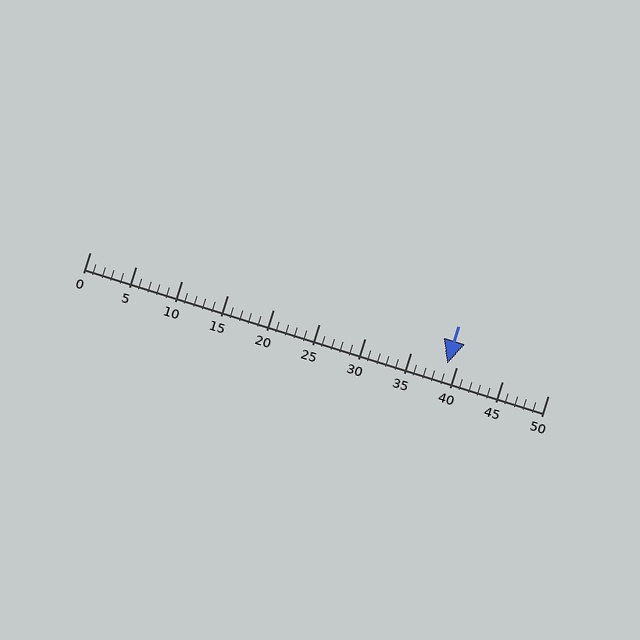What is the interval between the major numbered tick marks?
The major tick marks are spaced 5 units apart.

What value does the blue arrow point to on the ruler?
The blue arrow points to approximately 39.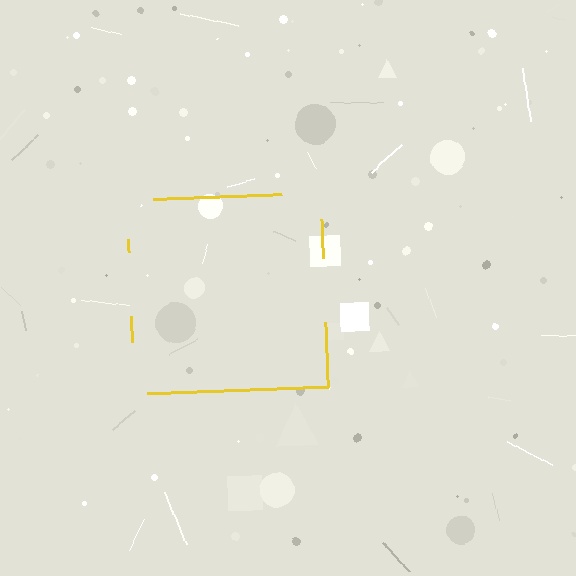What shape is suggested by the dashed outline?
The dashed outline suggests a square.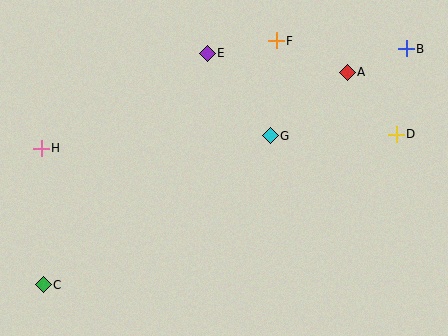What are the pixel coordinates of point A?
Point A is at (347, 72).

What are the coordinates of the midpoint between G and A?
The midpoint between G and A is at (309, 104).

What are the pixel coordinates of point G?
Point G is at (270, 136).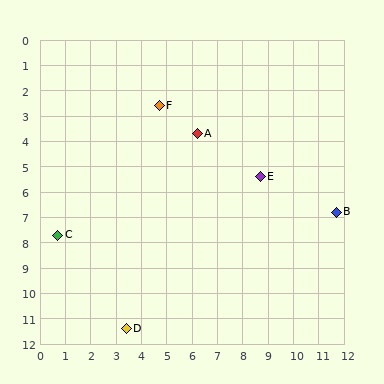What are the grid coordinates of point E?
Point E is at approximately (8.7, 5.4).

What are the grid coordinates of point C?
Point C is at approximately (0.7, 7.7).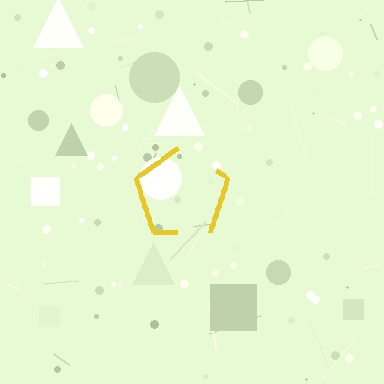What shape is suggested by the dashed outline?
The dashed outline suggests a pentagon.